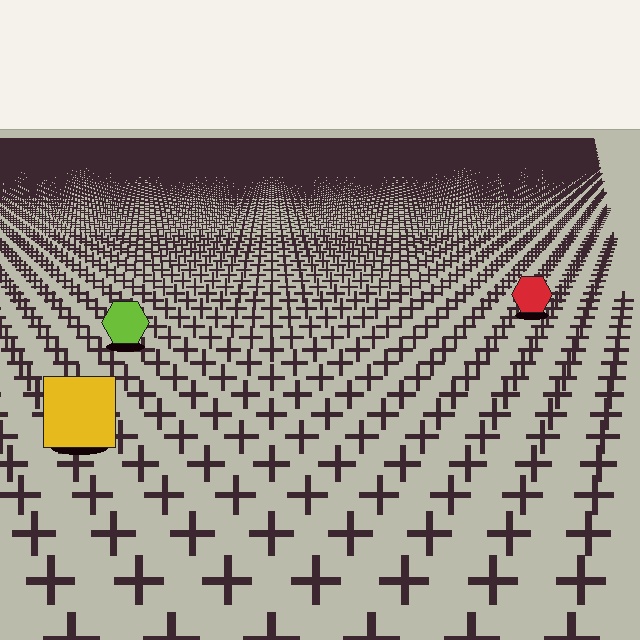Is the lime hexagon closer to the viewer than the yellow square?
No. The yellow square is closer — you can tell from the texture gradient: the ground texture is coarser near it.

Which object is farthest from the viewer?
The red hexagon is farthest from the viewer. It appears smaller and the ground texture around it is denser.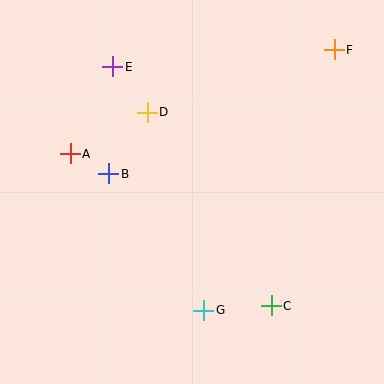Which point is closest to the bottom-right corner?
Point C is closest to the bottom-right corner.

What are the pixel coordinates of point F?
Point F is at (334, 50).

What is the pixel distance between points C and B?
The distance between C and B is 209 pixels.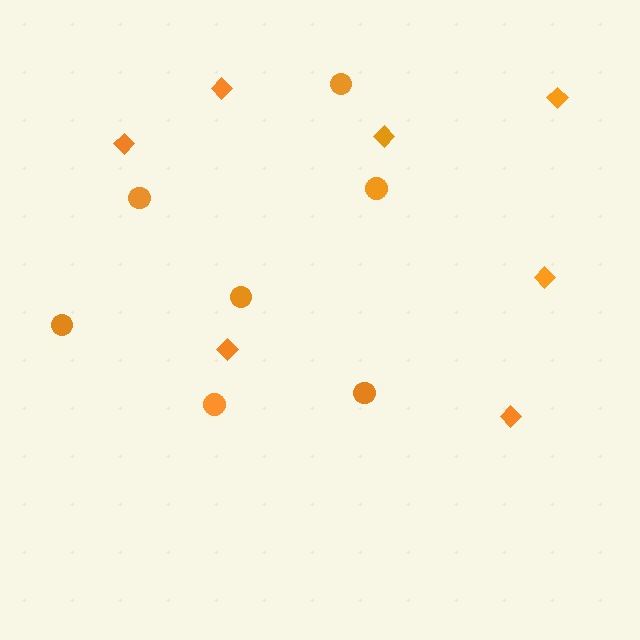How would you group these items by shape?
There are 2 groups: one group of circles (7) and one group of diamonds (7).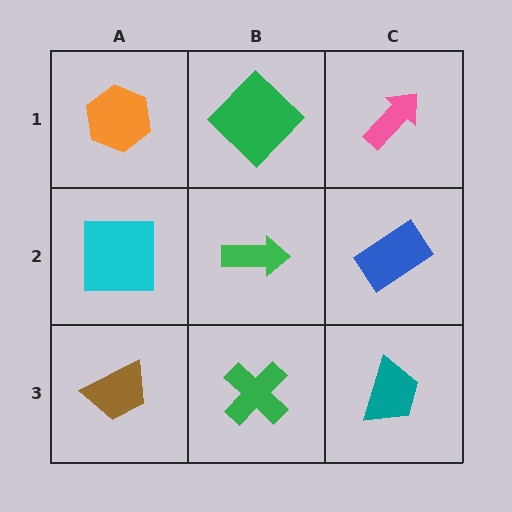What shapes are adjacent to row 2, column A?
An orange hexagon (row 1, column A), a brown trapezoid (row 3, column A), a green arrow (row 2, column B).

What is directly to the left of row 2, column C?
A green arrow.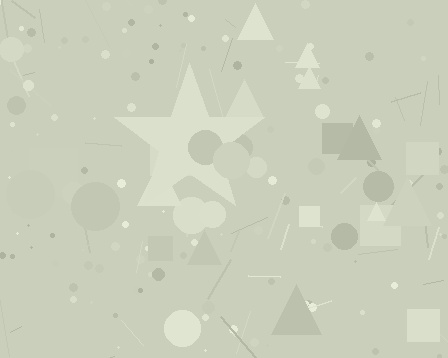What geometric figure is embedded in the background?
A star is embedded in the background.